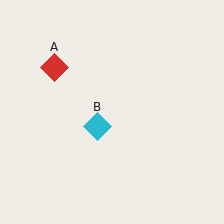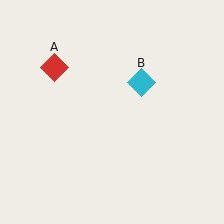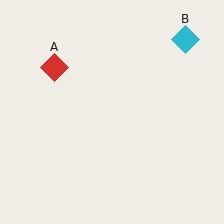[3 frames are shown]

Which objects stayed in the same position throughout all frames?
Red diamond (object A) remained stationary.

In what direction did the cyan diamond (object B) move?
The cyan diamond (object B) moved up and to the right.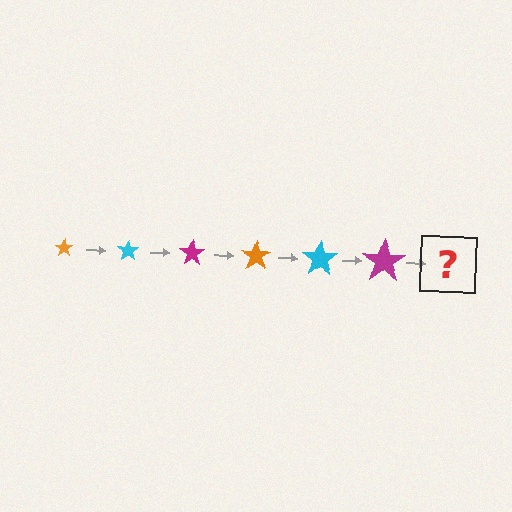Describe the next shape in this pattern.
It should be an orange star, larger than the previous one.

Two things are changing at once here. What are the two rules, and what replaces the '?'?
The two rules are that the star grows larger each step and the color cycles through orange, cyan, and magenta. The '?' should be an orange star, larger than the previous one.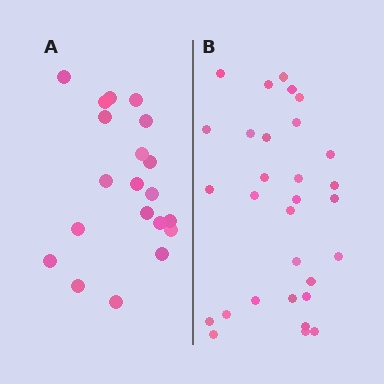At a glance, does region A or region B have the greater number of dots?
Region B (the right region) has more dots.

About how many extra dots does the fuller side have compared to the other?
Region B has roughly 10 or so more dots than region A.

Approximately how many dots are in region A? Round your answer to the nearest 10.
About 20 dots.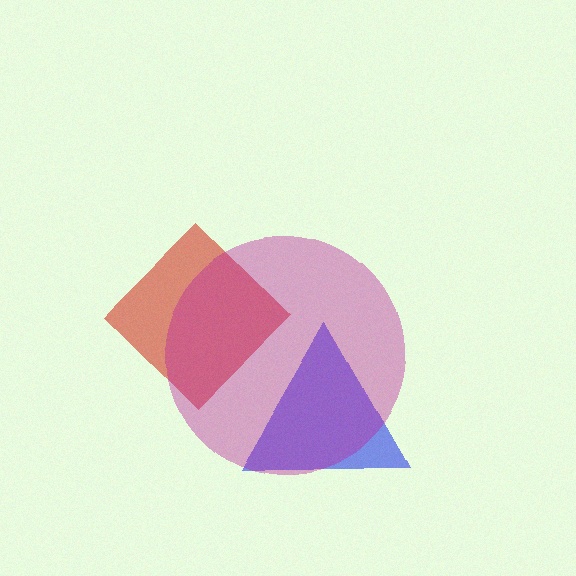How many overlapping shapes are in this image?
There are 3 overlapping shapes in the image.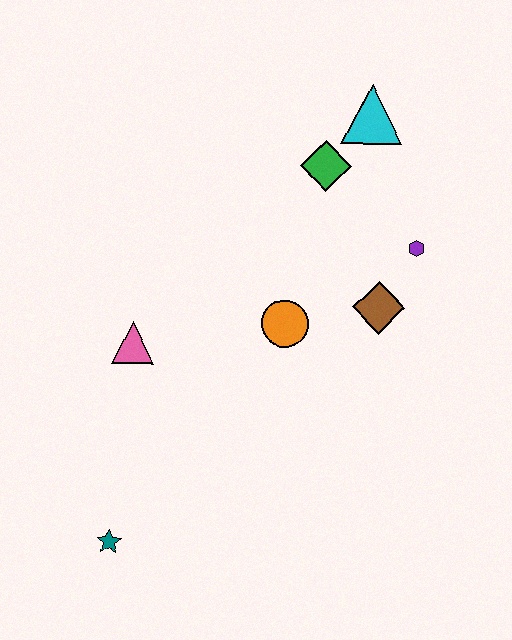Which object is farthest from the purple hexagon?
The teal star is farthest from the purple hexagon.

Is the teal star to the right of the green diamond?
No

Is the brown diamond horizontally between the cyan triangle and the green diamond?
No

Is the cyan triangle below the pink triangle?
No